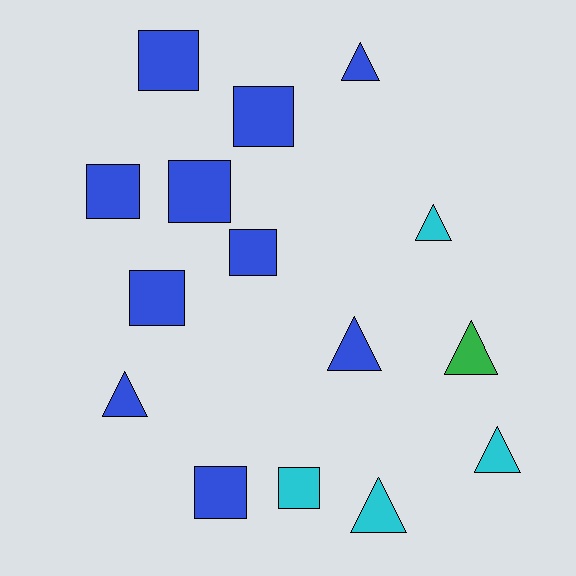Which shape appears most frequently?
Square, with 8 objects.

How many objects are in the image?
There are 15 objects.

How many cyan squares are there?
There is 1 cyan square.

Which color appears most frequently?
Blue, with 10 objects.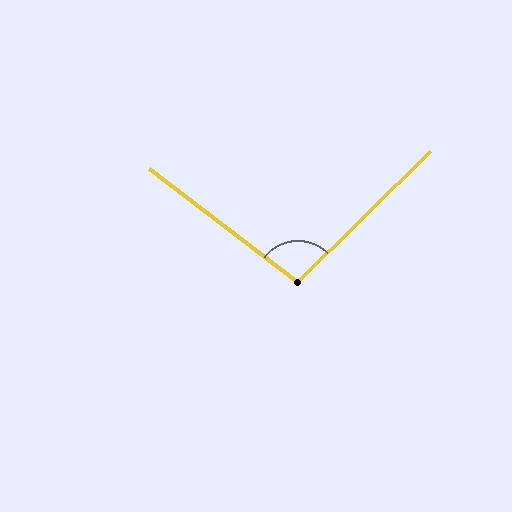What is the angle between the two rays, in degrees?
Approximately 98 degrees.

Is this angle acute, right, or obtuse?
It is obtuse.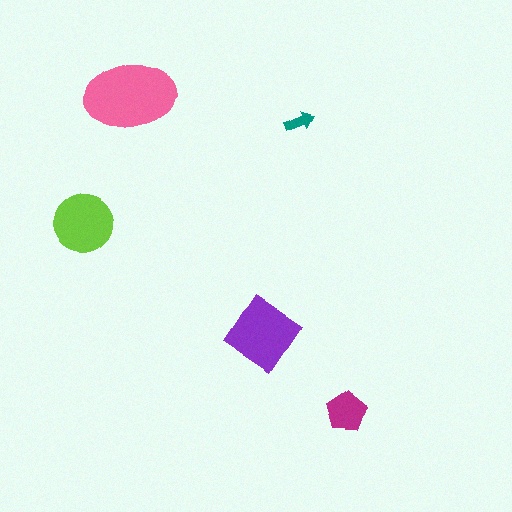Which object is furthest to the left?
The lime circle is leftmost.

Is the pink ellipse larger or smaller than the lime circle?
Larger.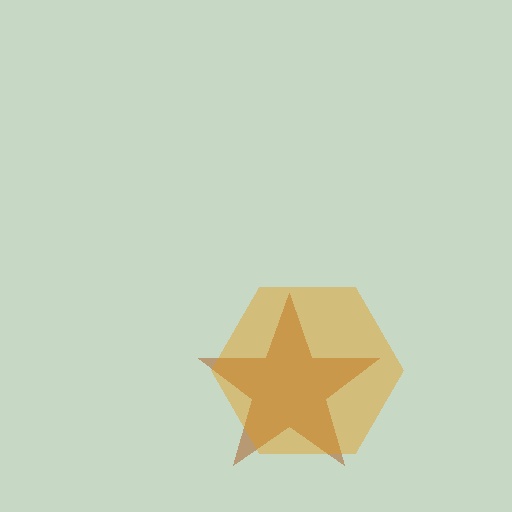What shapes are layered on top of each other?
The layered shapes are: a brown star, an orange hexagon.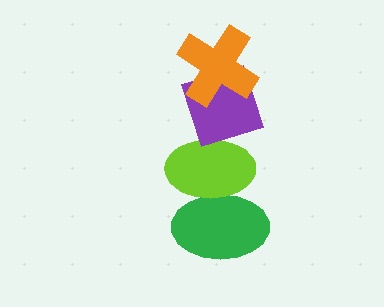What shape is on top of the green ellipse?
The lime ellipse is on top of the green ellipse.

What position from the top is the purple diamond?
The purple diamond is 2nd from the top.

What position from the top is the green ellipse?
The green ellipse is 4th from the top.